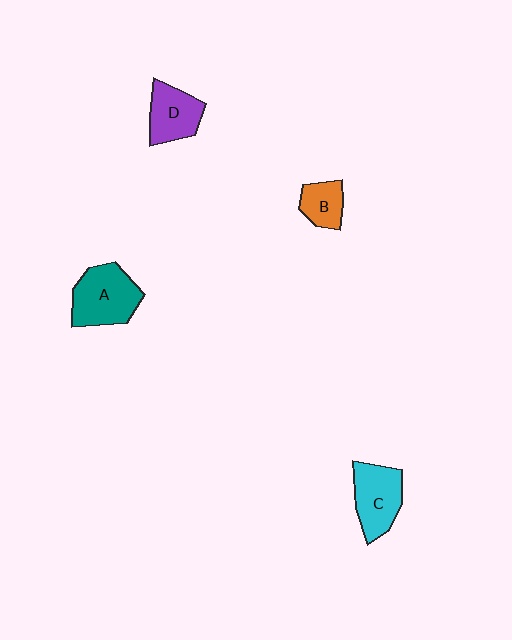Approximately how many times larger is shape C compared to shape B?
Approximately 1.7 times.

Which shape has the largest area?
Shape A (teal).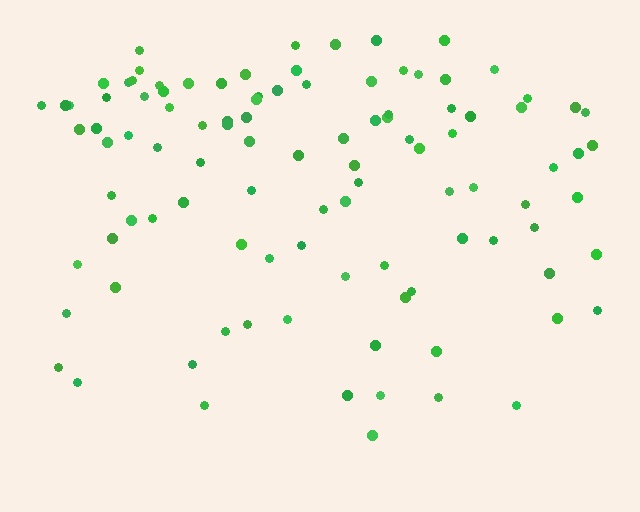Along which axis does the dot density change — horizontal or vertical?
Vertical.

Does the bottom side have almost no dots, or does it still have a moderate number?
Still a moderate number, just noticeably fewer than the top.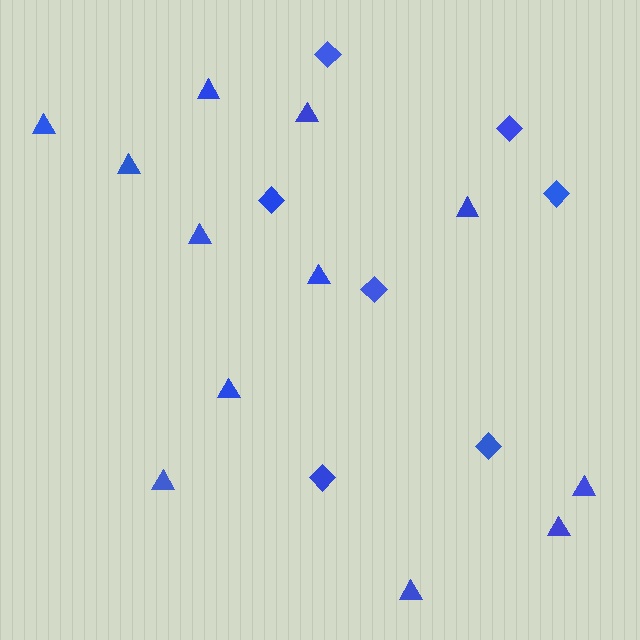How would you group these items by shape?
There are 2 groups: one group of diamonds (7) and one group of triangles (12).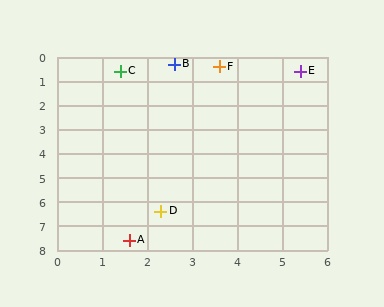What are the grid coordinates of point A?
Point A is at approximately (1.6, 7.6).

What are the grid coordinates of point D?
Point D is at approximately (2.3, 6.4).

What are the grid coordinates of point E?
Point E is at approximately (5.4, 0.6).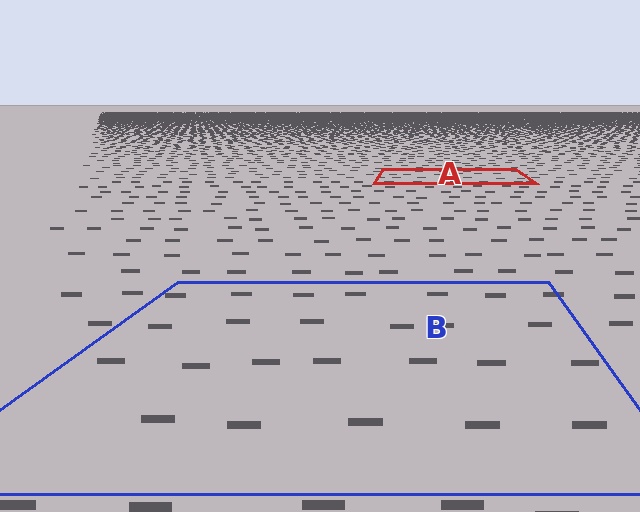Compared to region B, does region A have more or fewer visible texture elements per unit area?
Region A has more texture elements per unit area — they are packed more densely because it is farther away.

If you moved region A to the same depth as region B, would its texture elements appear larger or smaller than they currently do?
They would appear larger. At a closer depth, the same texture elements are projected at a bigger on-screen size.